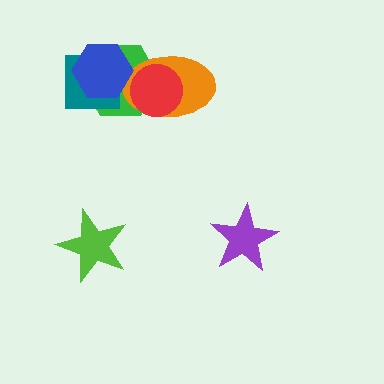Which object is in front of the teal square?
The blue hexagon is in front of the teal square.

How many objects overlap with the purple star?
0 objects overlap with the purple star.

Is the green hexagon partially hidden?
Yes, it is partially covered by another shape.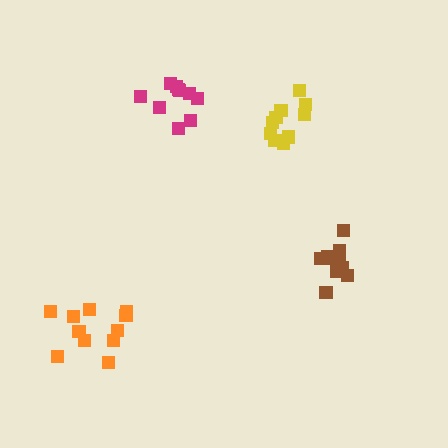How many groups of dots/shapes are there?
There are 4 groups.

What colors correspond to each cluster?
The clusters are colored: magenta, yellow, brown, orange.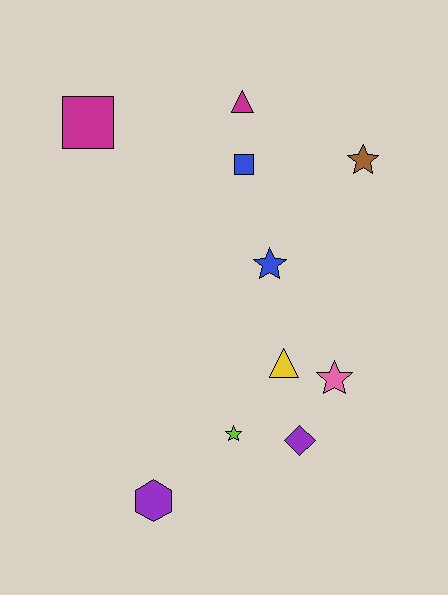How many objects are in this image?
There are 10 objects.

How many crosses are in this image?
There are no crosses.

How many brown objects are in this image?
There is 1 brown object.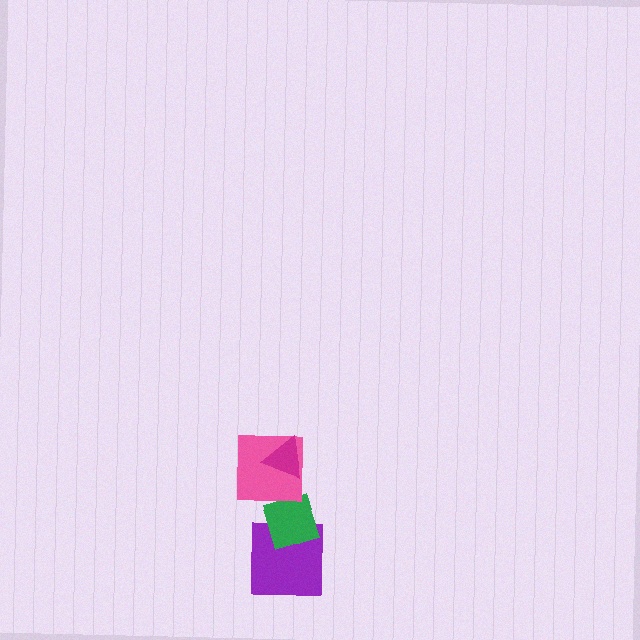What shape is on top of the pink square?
The magenta triangle is on top of the pink square.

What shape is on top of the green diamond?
The pink square is on top of the green diamond.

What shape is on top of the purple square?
The green diamond is on top of the purple square.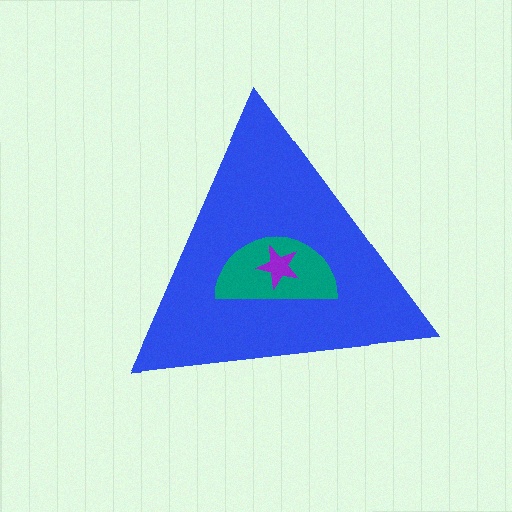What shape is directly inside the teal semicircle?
The purple star.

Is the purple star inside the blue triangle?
Yes.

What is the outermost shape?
The blue triangle.